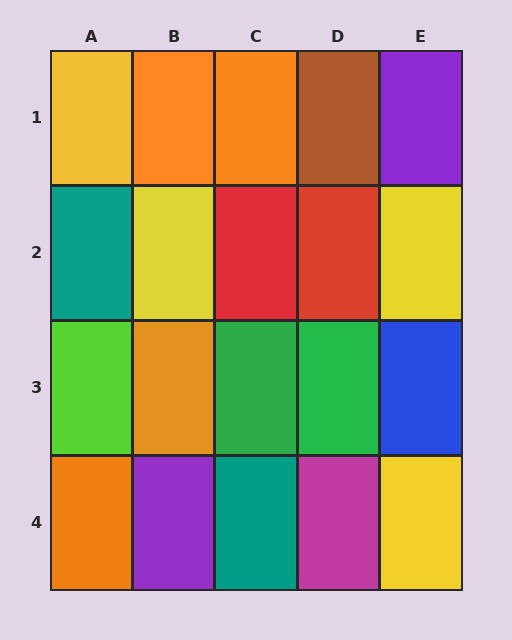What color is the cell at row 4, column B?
Purple.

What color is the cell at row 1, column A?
Yellow.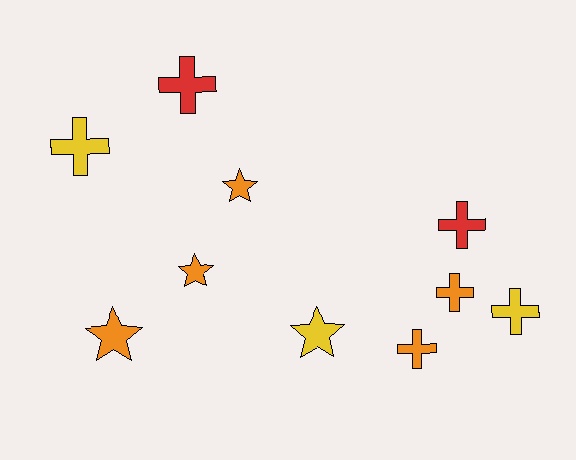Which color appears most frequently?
Orange, with 5 objects.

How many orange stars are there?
There are 3 orange stars.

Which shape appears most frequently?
Cross, with 6 objects.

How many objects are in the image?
There are 10 objects.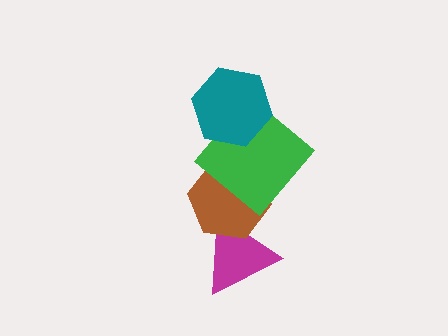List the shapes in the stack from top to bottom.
From top to bottom: the teal hexagon, the green diamond, the brown hexagon, the magenta triangle.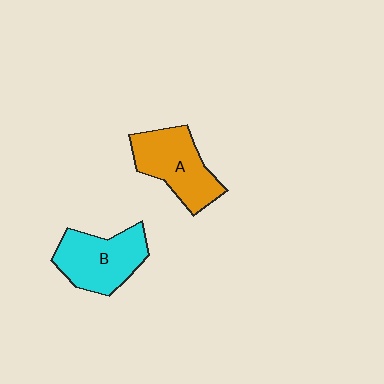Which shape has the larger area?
Shape A (orange).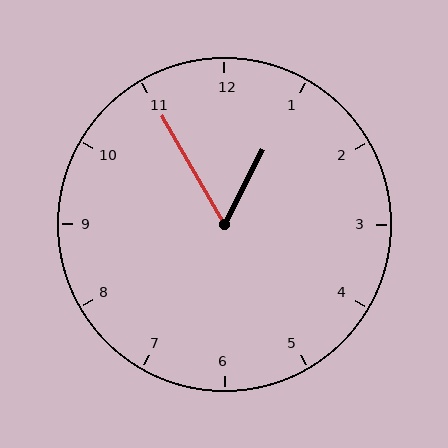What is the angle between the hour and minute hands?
Approximately 58 degrees.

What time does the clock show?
12:55.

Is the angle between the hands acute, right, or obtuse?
It is acute.